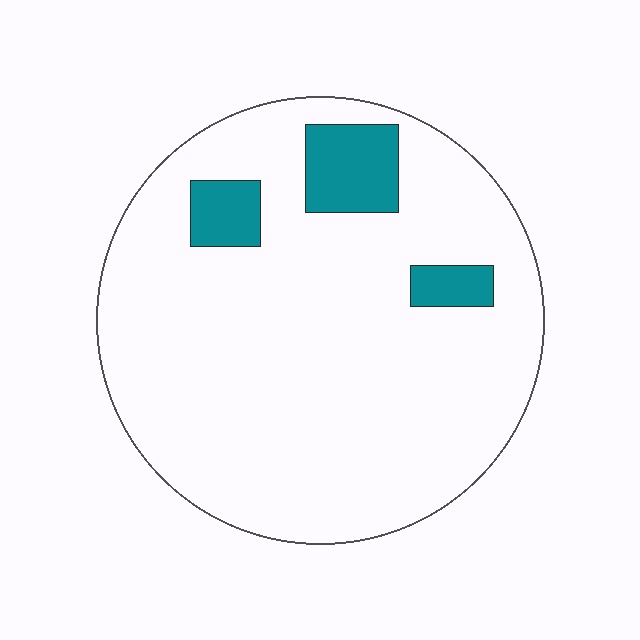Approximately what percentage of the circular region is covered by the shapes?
Approximately 10%.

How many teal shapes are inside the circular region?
3.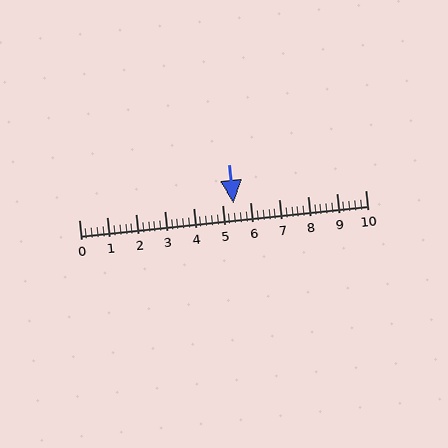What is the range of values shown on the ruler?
The ruler shows values from 0 to 10.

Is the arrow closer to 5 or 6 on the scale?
The arrow is closer to 5.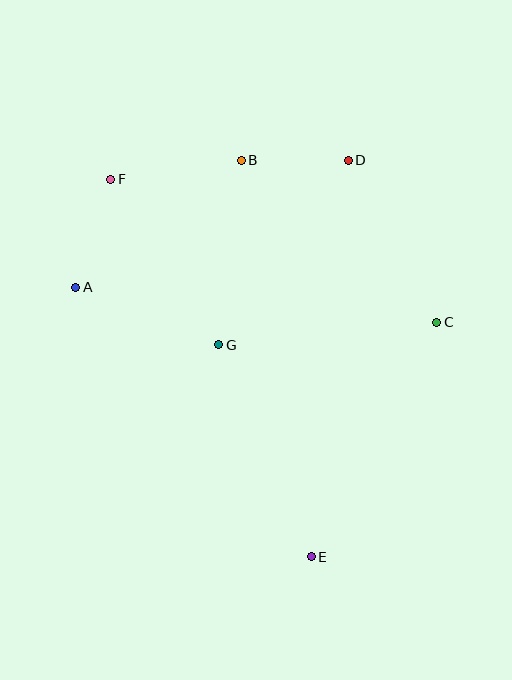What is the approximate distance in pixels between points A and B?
The distance between A and B is approximately 209 pixels.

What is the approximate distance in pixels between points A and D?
The distance between A and D is approximately 301 pixels.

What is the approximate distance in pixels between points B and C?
The distance between B and C is approximately 254 pixels.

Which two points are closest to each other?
Points B and D are closest to each other.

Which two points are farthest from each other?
Points E and F are farthest from each other.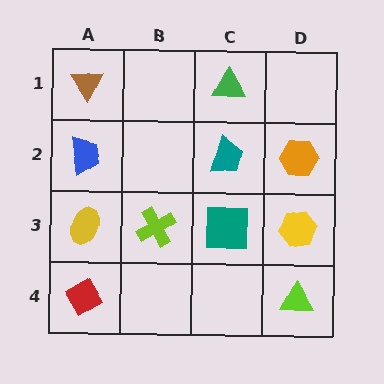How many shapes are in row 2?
3 shapes.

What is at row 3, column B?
A lime cross.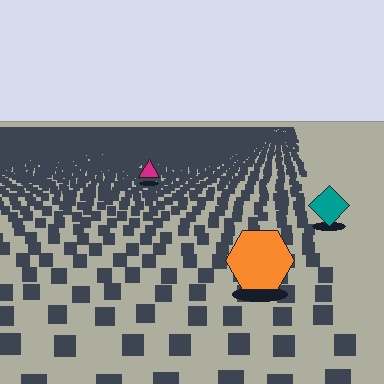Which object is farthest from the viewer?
The magenta triangle is farthest from the viewer. It appears smaller and the ground texture around it is denser.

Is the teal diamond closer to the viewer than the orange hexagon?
No. The orange hexagon is closer — you can tell from the texture gradient: the ground texture is coarser near it.